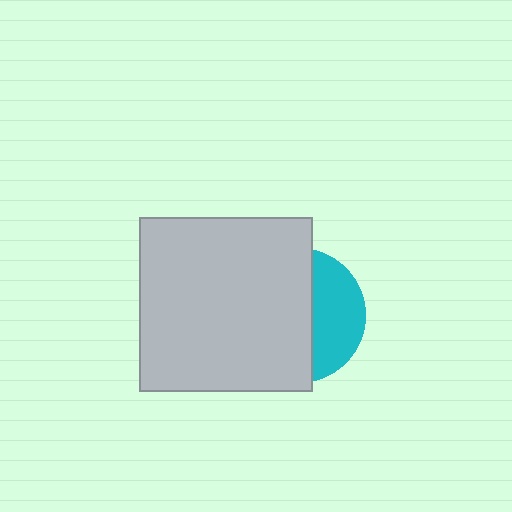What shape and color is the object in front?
The object in front is a light gray square.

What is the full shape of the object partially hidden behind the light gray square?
The partially hidden object is a cyan circle.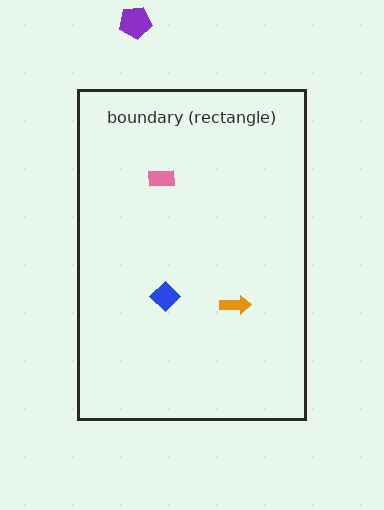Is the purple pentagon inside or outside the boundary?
Outside.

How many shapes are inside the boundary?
3 inside, 1 outside.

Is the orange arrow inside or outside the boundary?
Inside.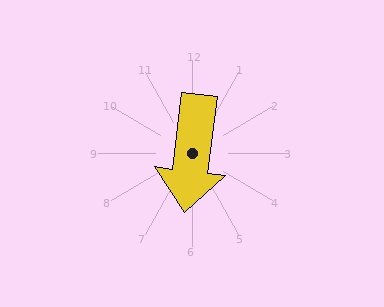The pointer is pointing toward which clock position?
Roughly 6 o'clock.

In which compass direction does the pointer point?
South.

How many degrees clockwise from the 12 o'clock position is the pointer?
Approximately 187 degrees.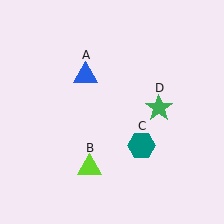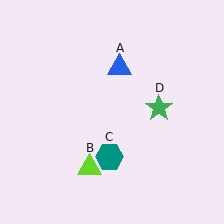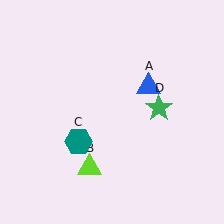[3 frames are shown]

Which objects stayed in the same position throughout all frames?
Lime triangle (object B) and green star (object D) remained stationary.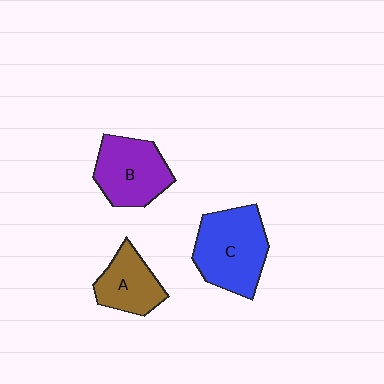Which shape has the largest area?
Shape C (blue).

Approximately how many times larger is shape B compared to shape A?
Approximately 1.3 times.